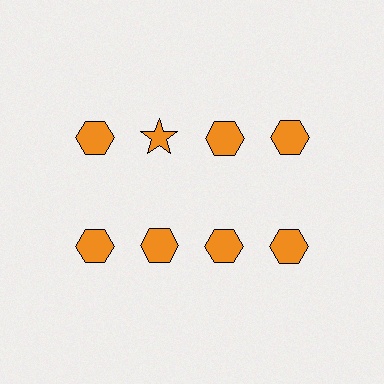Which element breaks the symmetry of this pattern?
The orange star in the top row, second from left column breaks the symmetry. All other shapes are orange hexagons.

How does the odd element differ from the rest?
It has a different shape: star instead of hexagon.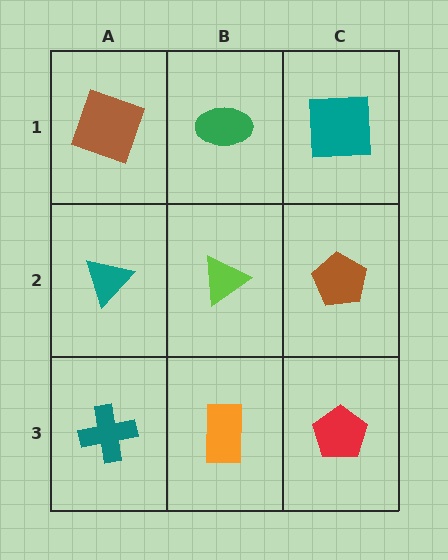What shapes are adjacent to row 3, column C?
A brown pentagon (row 2, column C), an orange rectangle (row 3, column B).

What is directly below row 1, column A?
A teal triangle.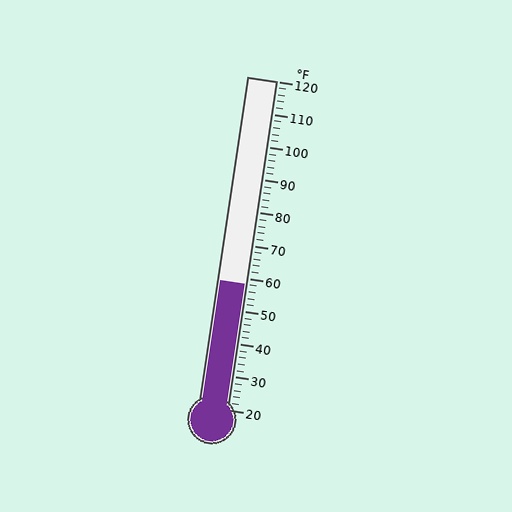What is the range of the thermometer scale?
The thermometer scale ranges from 20°F to 120°F.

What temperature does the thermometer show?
The thermometer shows approximately 58°F.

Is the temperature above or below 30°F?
The temperature is above 30°F.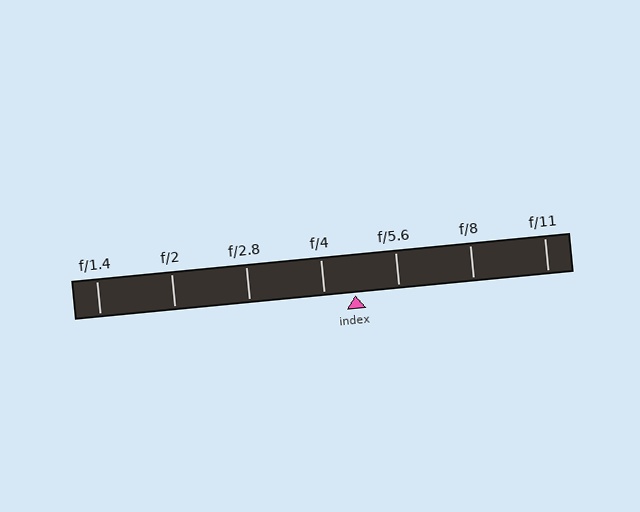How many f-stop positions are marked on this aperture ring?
There are 7 f-stop positions marked.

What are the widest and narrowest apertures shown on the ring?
The widest aperture shown is f/1.4 and the narrowest is f/11.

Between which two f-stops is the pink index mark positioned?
The index mark is between f/4 and f/5.6.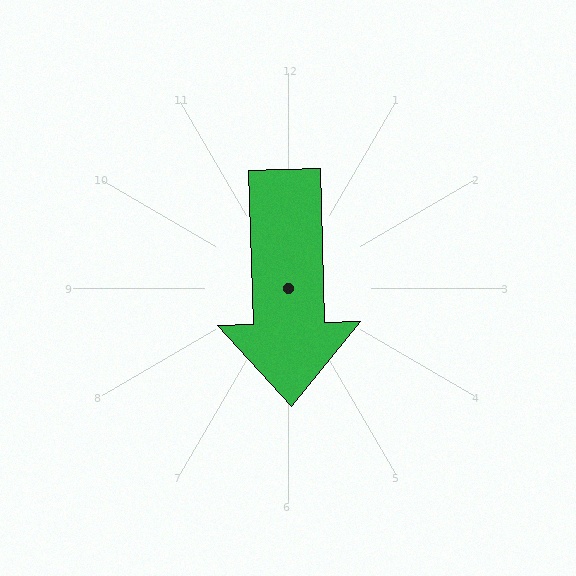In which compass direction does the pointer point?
South.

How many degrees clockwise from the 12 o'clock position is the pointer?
Approximately 178 degrees.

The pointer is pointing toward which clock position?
Roughly 6 o'clock.